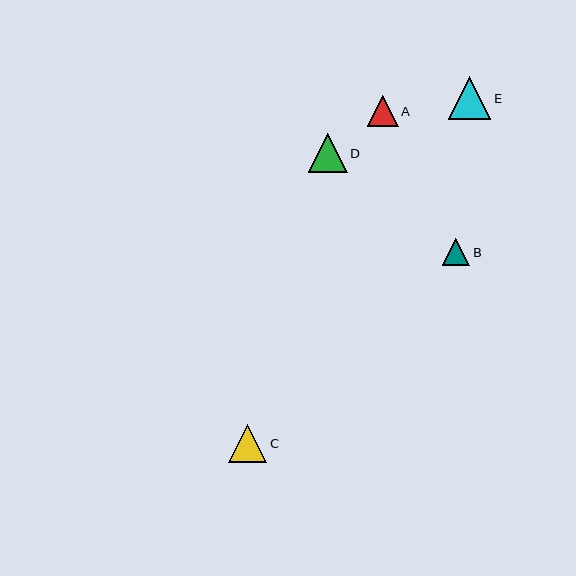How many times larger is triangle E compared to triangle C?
Triangle E is approximately 1.1 times the size of triangle C.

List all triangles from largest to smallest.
From largest to smallest: E, D, C, A, B.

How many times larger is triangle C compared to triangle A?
Triangle C is approximately 1.2 times the size of triangle A.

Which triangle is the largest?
Triangle E is the largest with a size of approximately 43 pixels.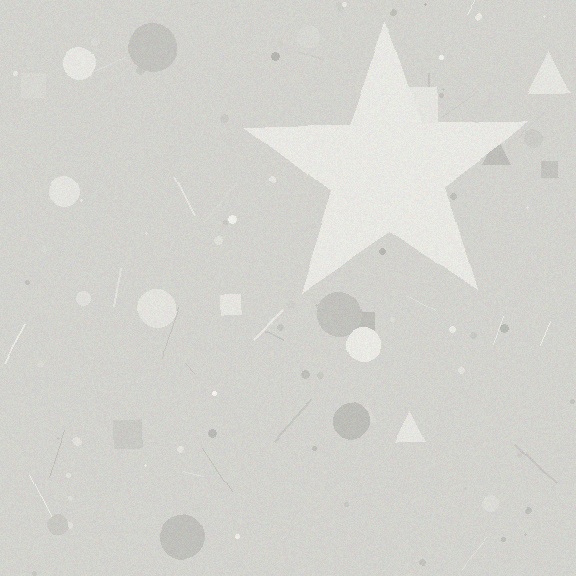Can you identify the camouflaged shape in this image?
The camouflaged shape is a star.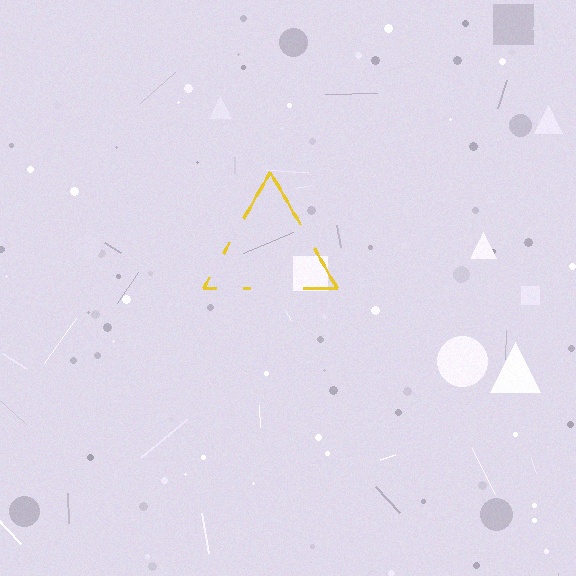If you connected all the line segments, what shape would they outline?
They would outline a triangle.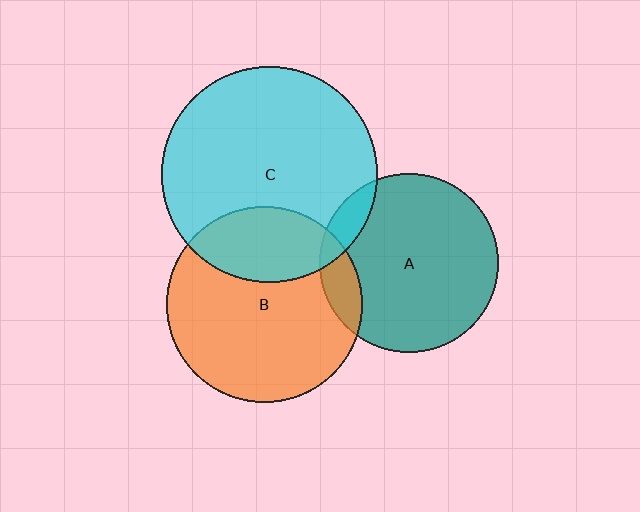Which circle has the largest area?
Circle C (cyan).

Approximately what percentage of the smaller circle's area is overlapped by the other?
Approximately 30%.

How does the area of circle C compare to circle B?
Approximately 1.2 times.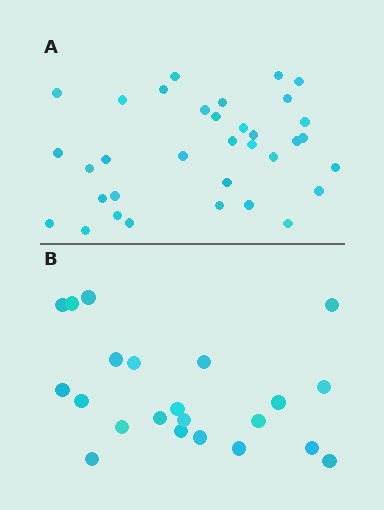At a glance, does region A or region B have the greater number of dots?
Region A (the top region) has more dots.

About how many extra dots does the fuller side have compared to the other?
Region A has roughly 12 or so more dots than region B.